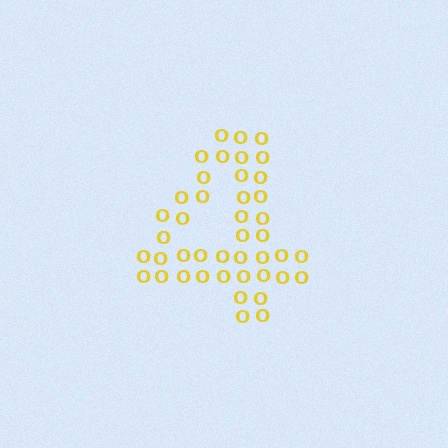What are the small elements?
The small elements are letter O's.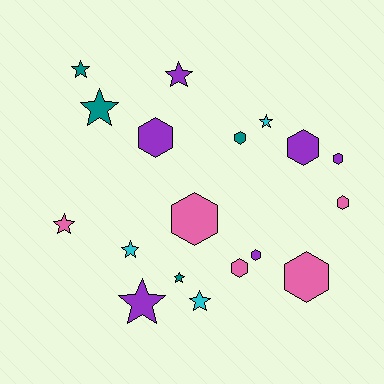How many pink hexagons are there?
There are 4 pink hexagons.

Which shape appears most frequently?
Hexagon, with 9 objects.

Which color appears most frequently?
Purple, with 6 objects.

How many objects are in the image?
There are 18 objects.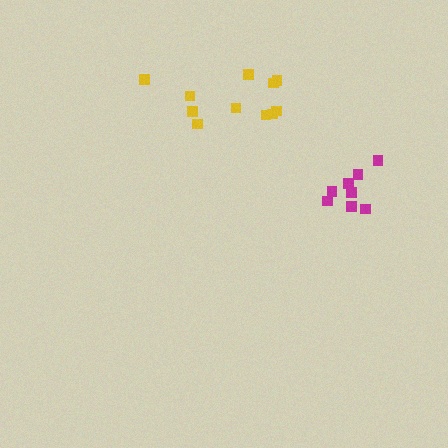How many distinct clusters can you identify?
There are 2 distinct clusters.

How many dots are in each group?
Group 1: 8 dots, Group 2: 11 dots (19 total).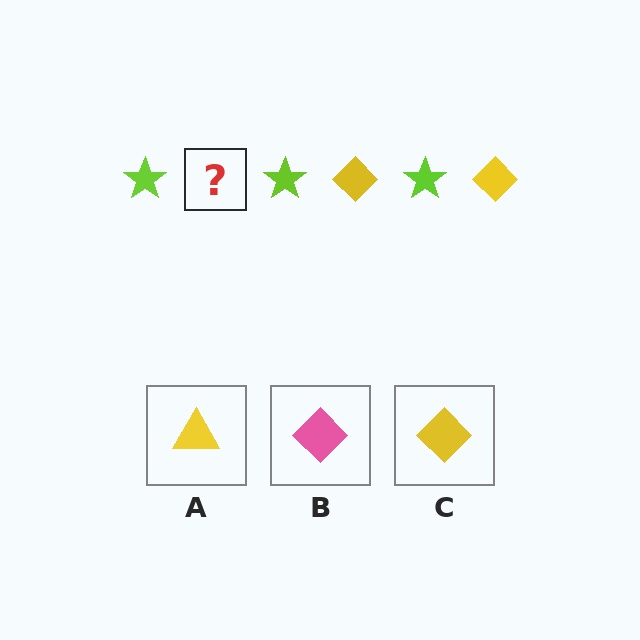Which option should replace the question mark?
Option C.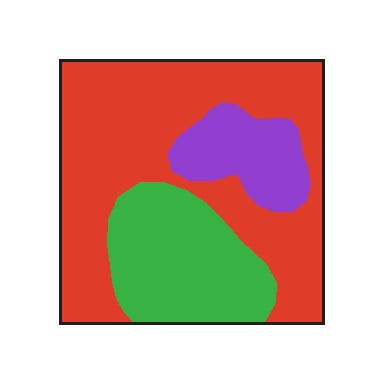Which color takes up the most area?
Red, at roughly 60%.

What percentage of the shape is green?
Green covers about 25% of the shape.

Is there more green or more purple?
Green.